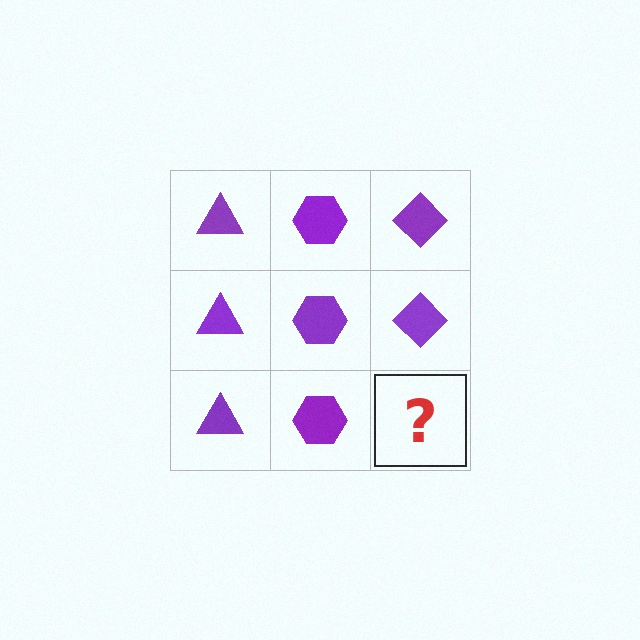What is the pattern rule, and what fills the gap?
The rule is that each column has a consistent shape. The gap should be filled with a purple diamond.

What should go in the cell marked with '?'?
The missing cell should contain a purple diamond.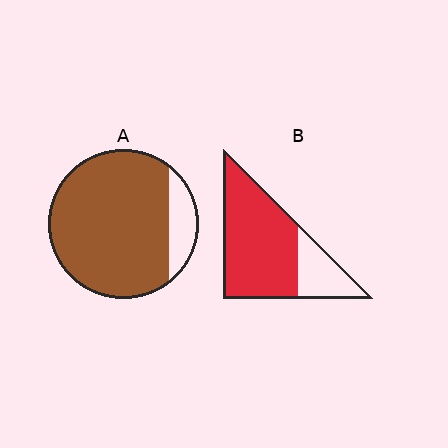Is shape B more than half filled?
Yes.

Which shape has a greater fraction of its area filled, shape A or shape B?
Shape A.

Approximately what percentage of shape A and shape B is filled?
A is approximately 85% and B is approximately 75%.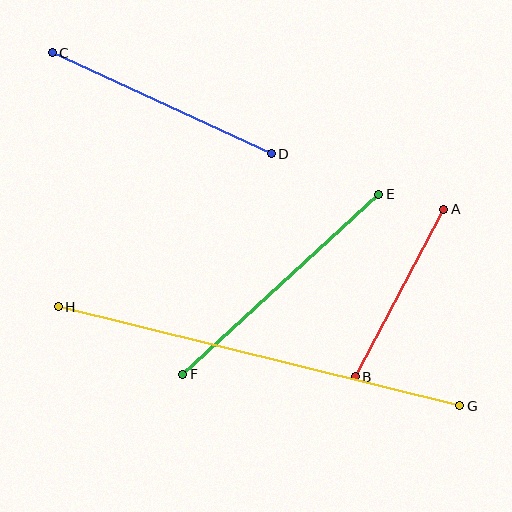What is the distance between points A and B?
The distance is approximately 190 pixels.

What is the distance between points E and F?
The distance is approximately 266 pixels.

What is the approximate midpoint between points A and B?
The midpoint is at approximately (400, 293) pixels.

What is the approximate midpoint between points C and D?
The midpoint is at approximately (162, 103) pixels.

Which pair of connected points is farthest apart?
Points G and H are farthest apart.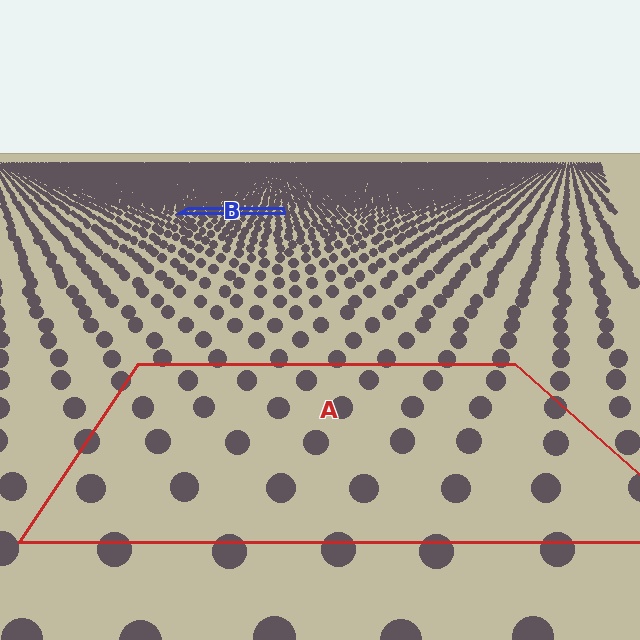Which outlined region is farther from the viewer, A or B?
Region B is farther from the viewer — the texture elements inside it appear smaller and more densely packed.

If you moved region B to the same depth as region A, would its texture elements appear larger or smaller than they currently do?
They would appear larger. At a closer depth, the same texture elements are projected at a bigger on-screen size.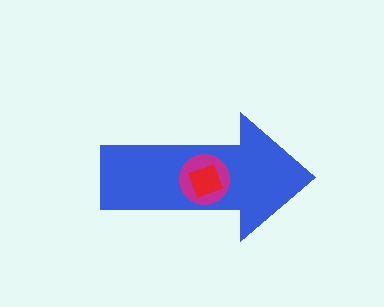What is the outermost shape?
The blue arrow.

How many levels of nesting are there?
3.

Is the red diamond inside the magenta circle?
Yes.